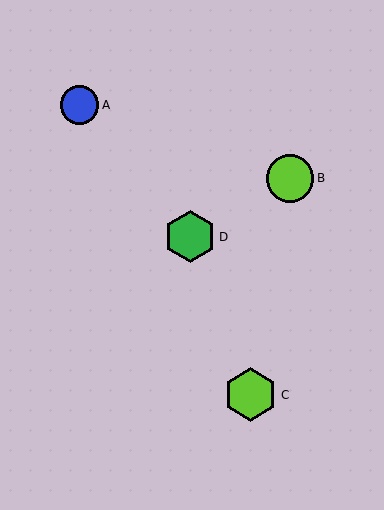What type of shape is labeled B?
Shape B is a lime circle.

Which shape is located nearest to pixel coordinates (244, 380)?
The lime hexagon (labeled C) at (251, 395) is nearest to that location.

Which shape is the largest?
The lime hexagon (labeled C) is the largest.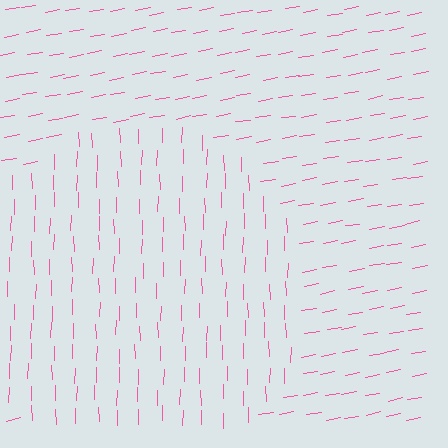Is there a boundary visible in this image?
Yes, there is a texture boundary formed by a change in line orientation.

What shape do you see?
I see a circle.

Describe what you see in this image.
The image is filled with small pink line segments. A circle region in the image has lines oriented differently from the surrounding lines, creating a visible texture boundary.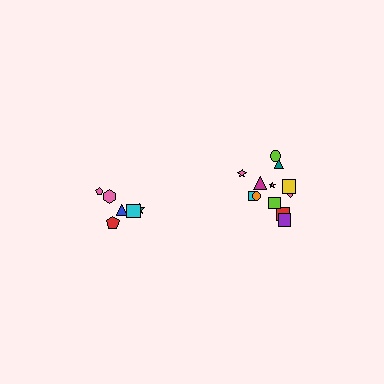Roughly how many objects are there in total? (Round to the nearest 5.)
Roughly 20 objects in total.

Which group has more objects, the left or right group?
The right group.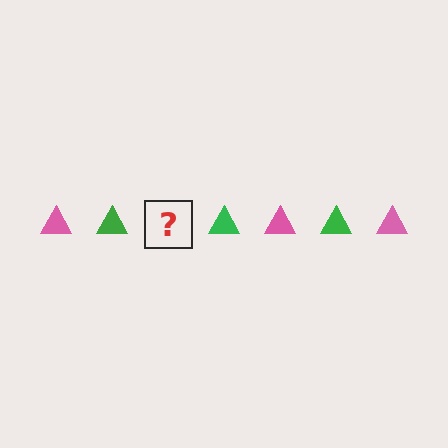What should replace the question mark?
The question mark should be replaced with a pink triangle.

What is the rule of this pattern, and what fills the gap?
The rule is that the pattern cycles through pink, green triangles. The gap should be filled with a pink triangle.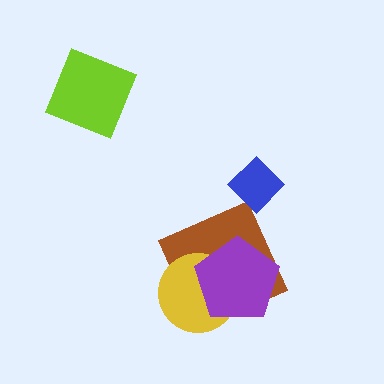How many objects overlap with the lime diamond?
0 objects overlap with the lime diamond.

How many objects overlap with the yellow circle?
2 objects overlap with the yellow circle.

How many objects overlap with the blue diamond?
0 objects overlap with the blue diamond.